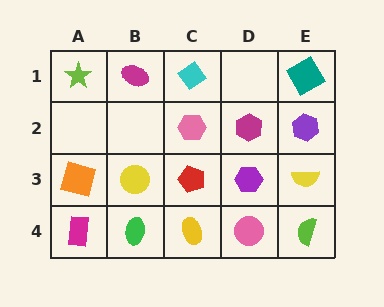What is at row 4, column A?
A magenta rectangle.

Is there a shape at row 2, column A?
No, that cell is empty.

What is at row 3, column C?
A red pentagon.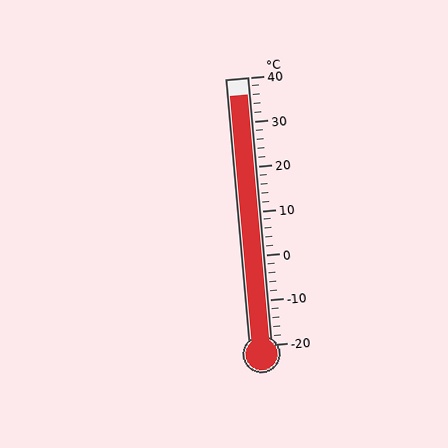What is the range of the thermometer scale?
The thermometer scale ranges from -20°C to 40°C.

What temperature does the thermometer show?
The thermometer shows approximately 36°C.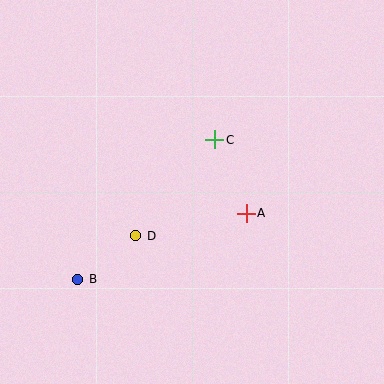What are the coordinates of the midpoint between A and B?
The midpoint between A and B is at (162, 246).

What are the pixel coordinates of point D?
Point D is at (136, 236).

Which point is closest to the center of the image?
Point C at (215, 140) is closest to the center.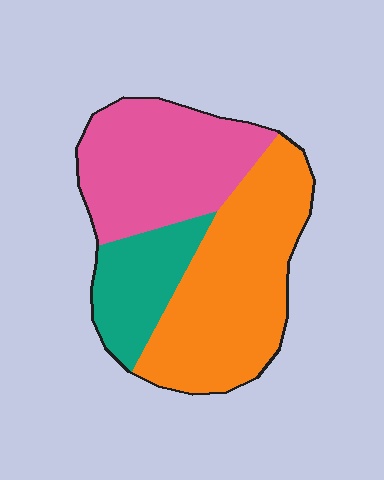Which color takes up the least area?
Teal, at roughly 20%.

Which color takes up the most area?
Orange, at roughly 45%.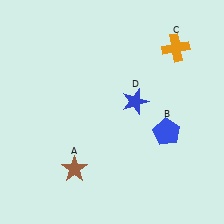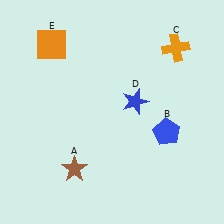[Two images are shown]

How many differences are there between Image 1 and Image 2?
There is 1 difference between the two images.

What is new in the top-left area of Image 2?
An orange square (E) was added in the top-left area of Image 2.